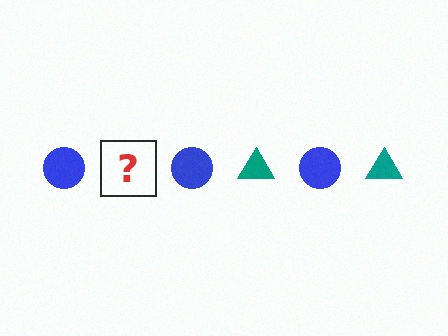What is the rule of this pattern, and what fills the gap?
The rule is that the pattern alternates between blue circle and teal triangle. The gap should be filled with a teal triangle.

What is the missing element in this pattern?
The missing element is a teal triangle.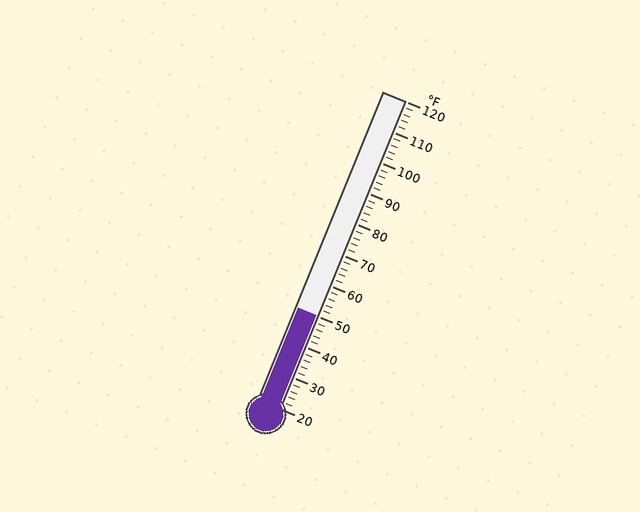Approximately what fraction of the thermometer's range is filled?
The thermometer is filled to approximately 30% of its range.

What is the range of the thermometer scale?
The thermometer scale ranges from 20°F to 120°F.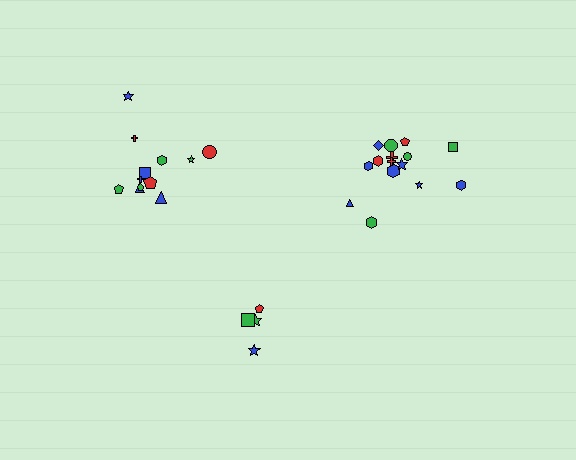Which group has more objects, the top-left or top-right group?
The top-right group.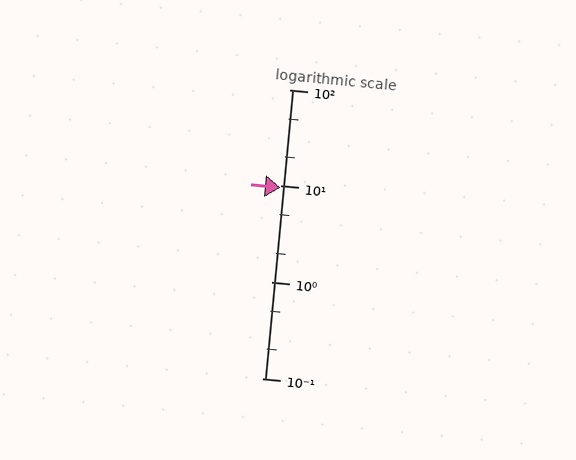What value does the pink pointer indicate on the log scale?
The pointer indicates approximately 9.6.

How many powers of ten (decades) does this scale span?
The scale spans 3 decades, from 0.1 to 100.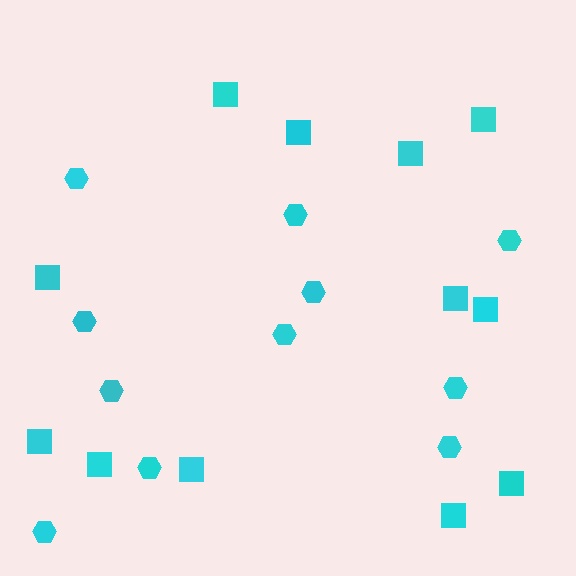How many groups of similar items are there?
There are 2 groups: one group of squares (12) and one group of hexagons (11).